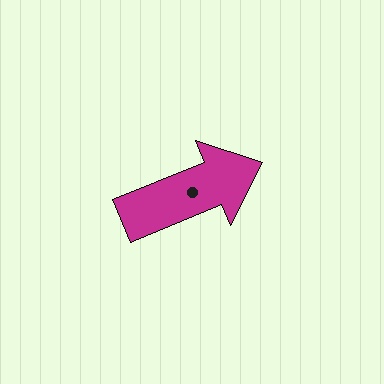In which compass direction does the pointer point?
East.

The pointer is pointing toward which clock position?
Roughly 2 o'clock.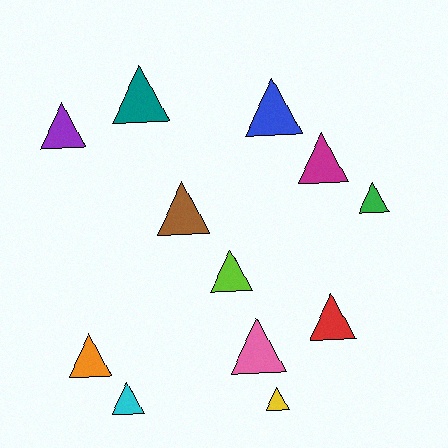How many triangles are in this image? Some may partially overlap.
There are 12 triangles.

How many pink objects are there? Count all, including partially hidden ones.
There is 1 pink object.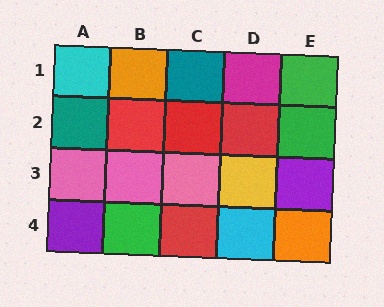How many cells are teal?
2 cells are teal.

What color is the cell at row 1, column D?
Magenta.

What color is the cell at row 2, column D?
Red.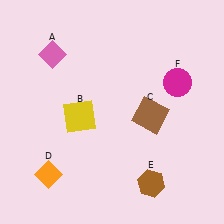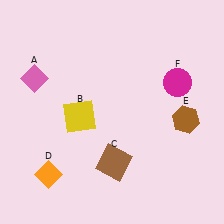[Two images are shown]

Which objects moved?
The objects that moved are: the pink diamond (A), the brown square (C), the brown hexagon (E).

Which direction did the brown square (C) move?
The brown square (C) moved down.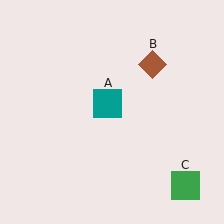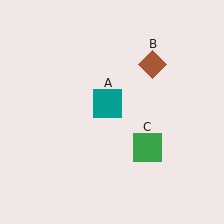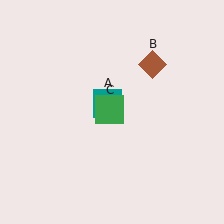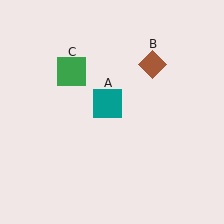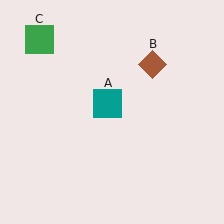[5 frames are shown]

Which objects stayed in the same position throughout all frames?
Teal square (object A) and brown diamond (object B) remained stationary.